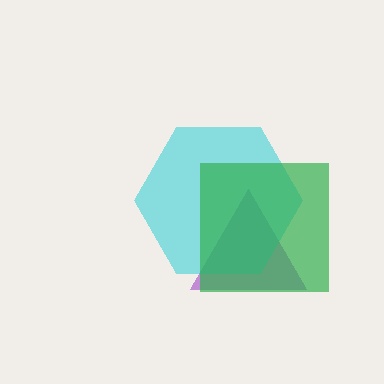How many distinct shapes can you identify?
There are 3 distinct shapes: a purple triangle, a cyan hexagon, a green square.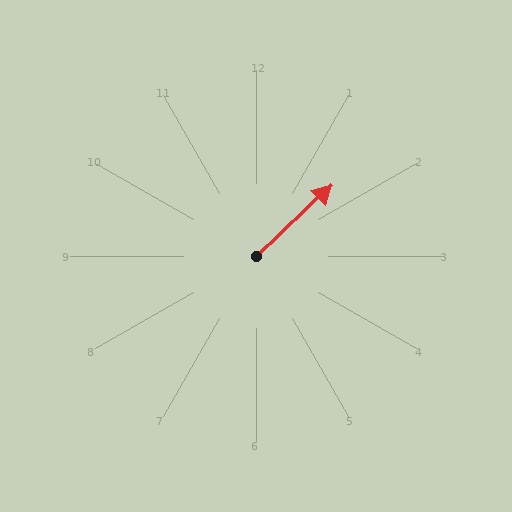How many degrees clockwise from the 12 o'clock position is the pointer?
Approximately 47 degrees.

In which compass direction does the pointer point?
Northeast.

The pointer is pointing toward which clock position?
Roughly 2 o'clock.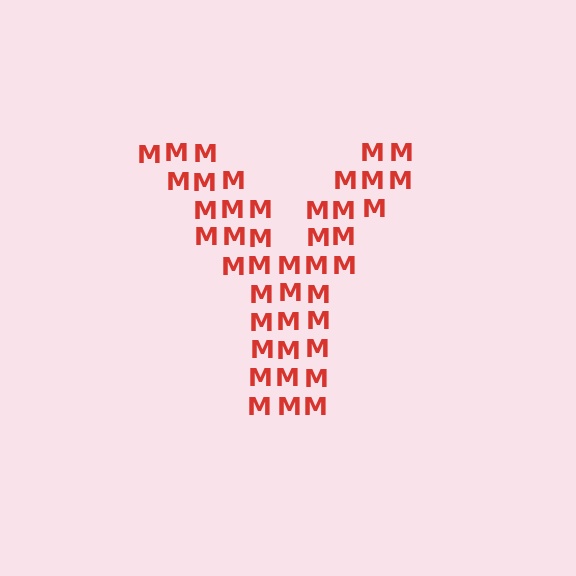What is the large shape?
The large shape is the letter Y.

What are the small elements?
The small elements are letter M's.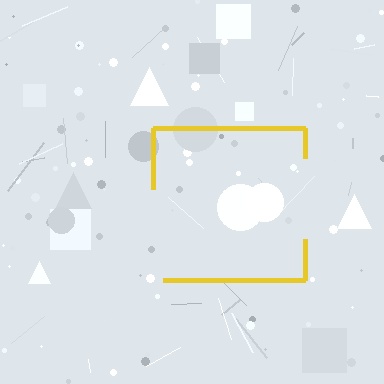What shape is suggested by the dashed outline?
The dashed outline suggests a square.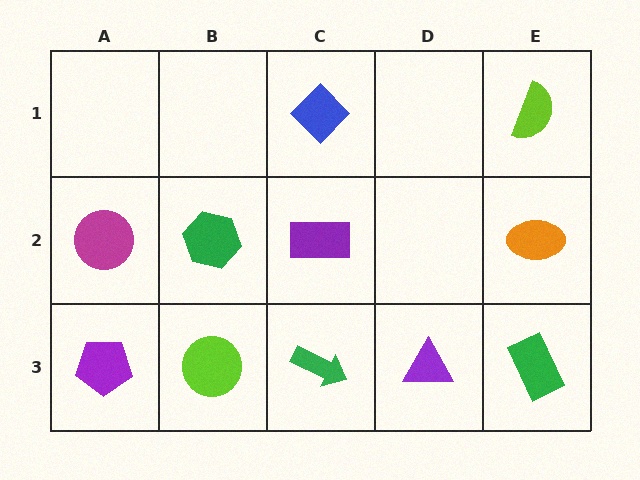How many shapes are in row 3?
5 shapes.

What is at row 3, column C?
A green arrow.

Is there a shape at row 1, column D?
No, that cell is empty.